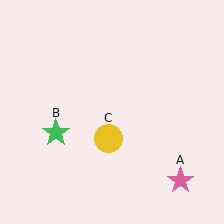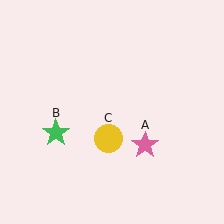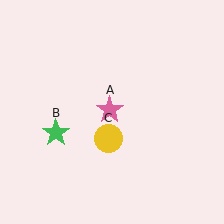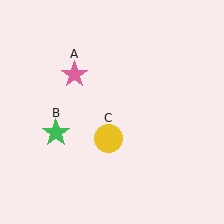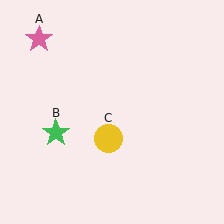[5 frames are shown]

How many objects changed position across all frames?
1 object changed position: pink star (object A).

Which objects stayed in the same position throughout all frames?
Green star (object B) and yellow circle (object C) remained stationary.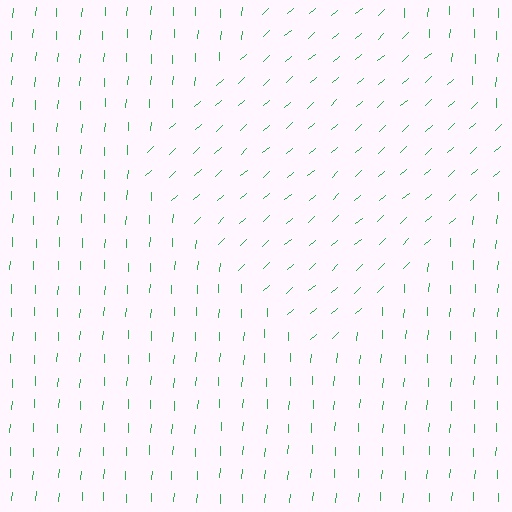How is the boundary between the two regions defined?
The boundary is defined purely by a change in line orientation (approximately 45 degrees difference). All lines are the same color and thickness.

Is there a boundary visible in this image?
Yes, there is a texture boundary formed by a change in line orientation.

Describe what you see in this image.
The image is filled with small green line segments. A diamond region in the image has lines oriented differently from the surrounding lines, creating a visible texture boundary.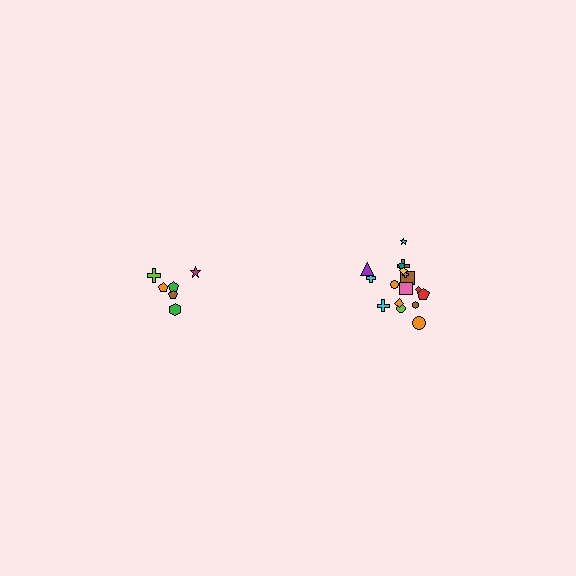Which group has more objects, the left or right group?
The right group.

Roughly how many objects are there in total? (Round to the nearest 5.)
Roughly 25 objects in total.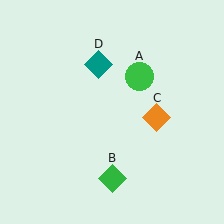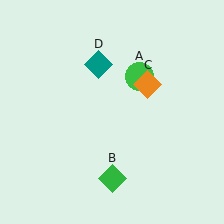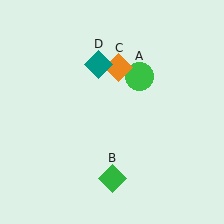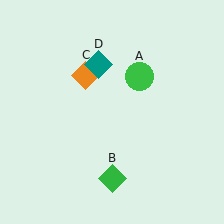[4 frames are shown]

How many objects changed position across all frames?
1 object changed position: orange diamond (object C).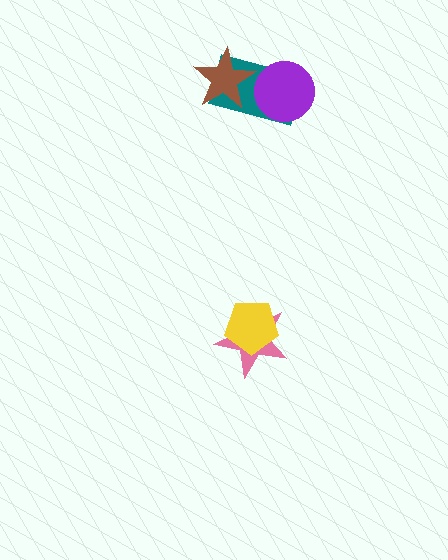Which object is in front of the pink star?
The yellow pentagon is in front of the pink star.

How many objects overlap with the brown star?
1 object overlaps with the brown star.